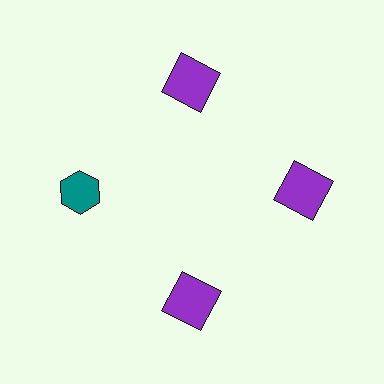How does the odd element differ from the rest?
It differs in both color (teal instead of purple) and shape (hexagon instead of square).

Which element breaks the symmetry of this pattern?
The teal hexagon at roughly the 9 o'clock position breaks the symmetry. All other shapes are purple squares.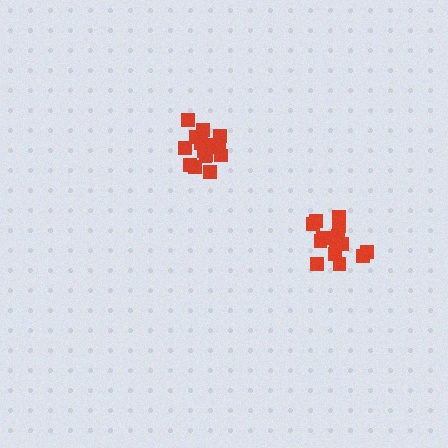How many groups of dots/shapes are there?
There are 2 groups.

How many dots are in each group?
Group 1: 15 dots, Group 2: 16 dots (31 total).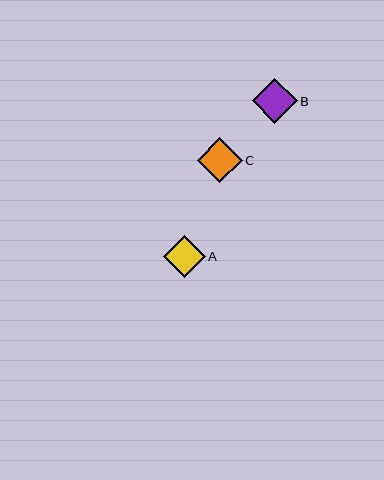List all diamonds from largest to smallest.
From largest to smallest: C, B, A.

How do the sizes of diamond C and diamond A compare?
Diamond C and diamond A are approximately the same size.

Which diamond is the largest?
Diamond C is the largest with a size of approximately 45 pixels.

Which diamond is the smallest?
Diamond A is the smallest with a size of approximately 42 pixels.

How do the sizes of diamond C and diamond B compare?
Diamond C and diamond B are approximately the same size.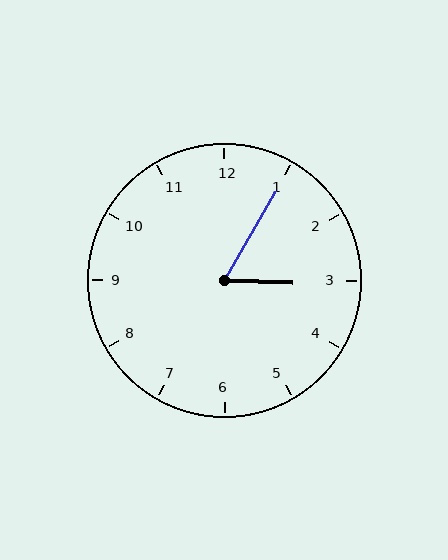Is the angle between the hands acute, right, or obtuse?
It is acute.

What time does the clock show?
3:05.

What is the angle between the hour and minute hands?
Approximately 62 degrees.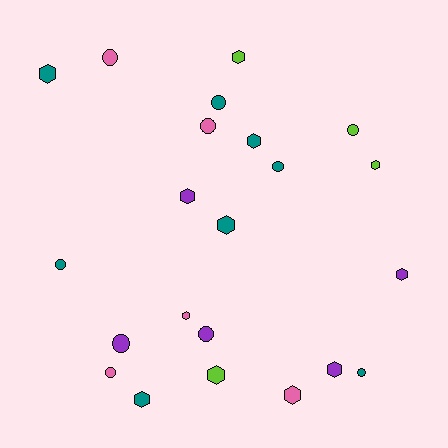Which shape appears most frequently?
Hexagon, with 12 objects.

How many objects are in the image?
There are 22 objects.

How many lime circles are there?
There is 1 lime circle.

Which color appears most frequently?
Teal, with 8 objects.